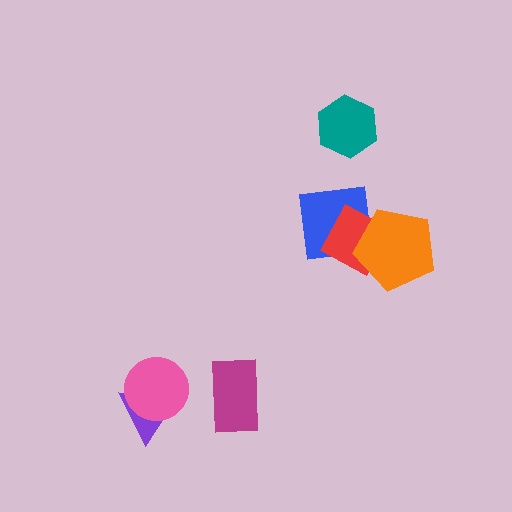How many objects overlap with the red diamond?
2 objects overlap with the red diamond.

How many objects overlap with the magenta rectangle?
0 objects overlap with the magenta rectangle.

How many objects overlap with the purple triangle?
1 object overlaps with the purple triangle.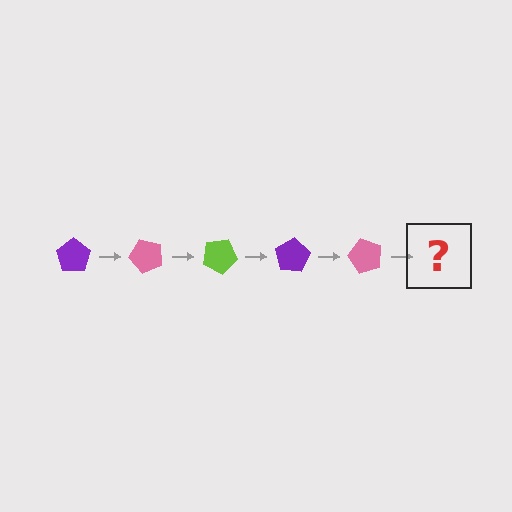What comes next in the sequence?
The next element should be a lime pentagon, rotated 250 degrees from the start.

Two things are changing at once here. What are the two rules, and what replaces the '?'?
The two rules are that it rotates 50 degrees each step and the color cycles through purple, pink, and lime. The '?' should be a lime pentagon, rotated 250 degrees from the start.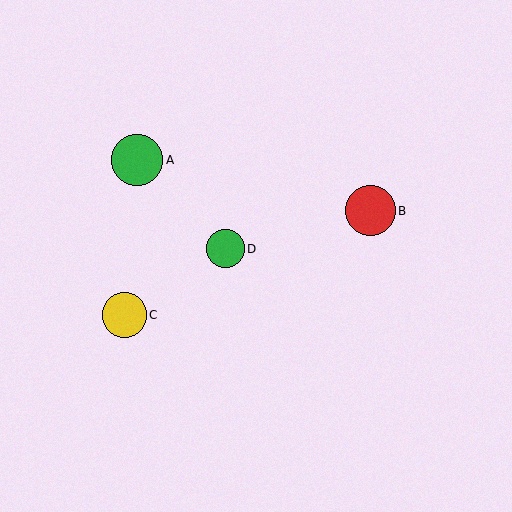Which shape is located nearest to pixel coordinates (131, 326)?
The yellow circle (labeled C) at (124, 315) is nearest to that location.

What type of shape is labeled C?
Shape C is a yellow circle.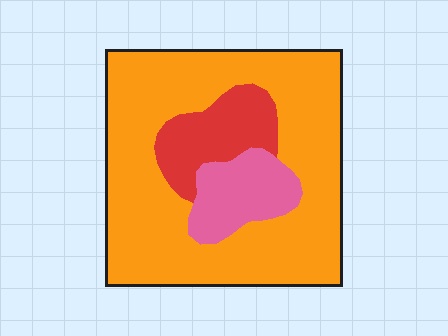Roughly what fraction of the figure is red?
Red covers about 15% of the figure.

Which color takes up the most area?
Orange, at roughly 75%.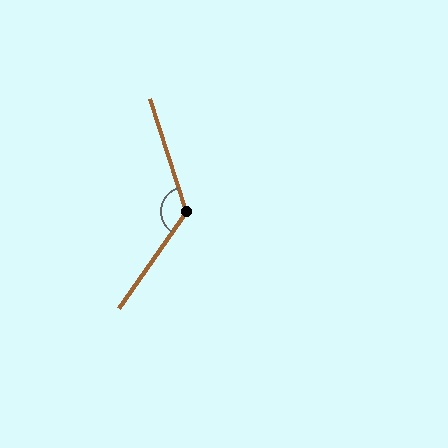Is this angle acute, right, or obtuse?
It is obtuse.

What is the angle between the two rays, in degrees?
Approximately 128 degrees.